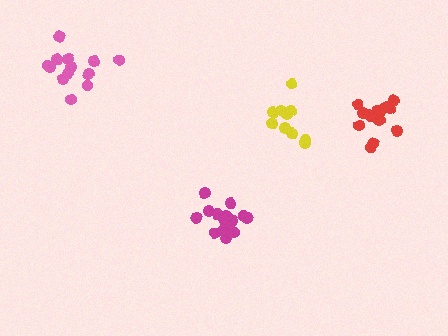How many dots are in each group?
Group 1: 15 dots, Group 2: 10 dots, Group 3: 13 dots, Group 4: 16 dots (54 total).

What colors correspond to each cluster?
The clusters are colored: red, yellow, pink, magenta.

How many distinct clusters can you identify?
There are 4 distinct clusters.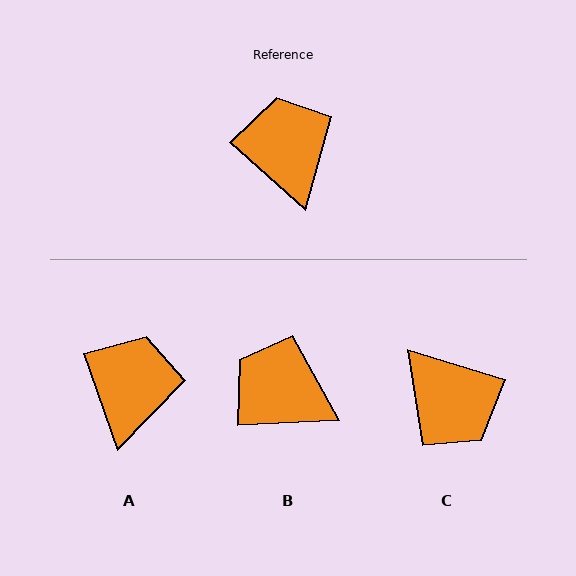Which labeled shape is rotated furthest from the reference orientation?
C, about 155 degrees away.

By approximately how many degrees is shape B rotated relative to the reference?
Approximately 45 degrees counter-clockwise.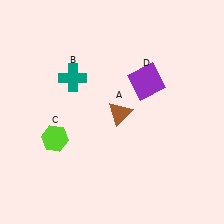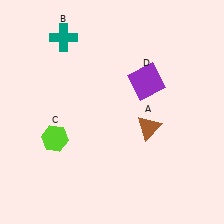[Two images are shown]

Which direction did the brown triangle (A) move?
The brown triangle (A) moved right.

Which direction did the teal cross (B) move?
The teal cross (B) moved up.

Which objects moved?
The objects that moved are: the brown triangle (A), the teal cross (B).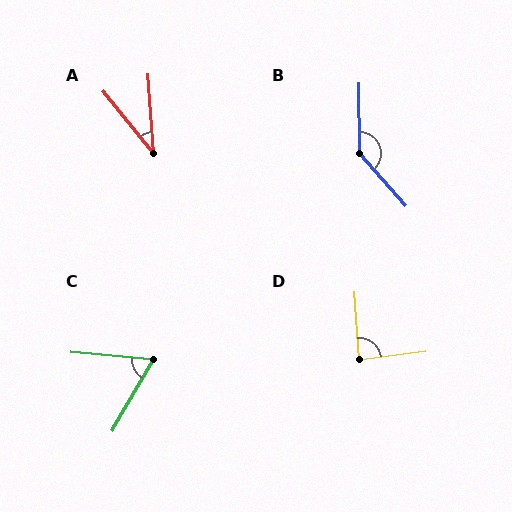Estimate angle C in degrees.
Approximately 65 degrees.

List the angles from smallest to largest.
A (35°), C (65°), D (87°), B (139°).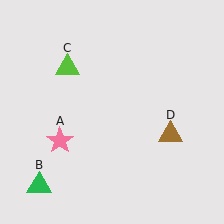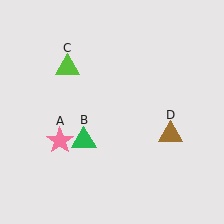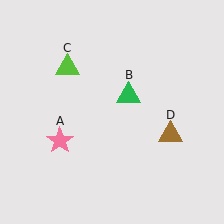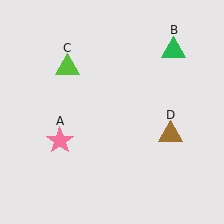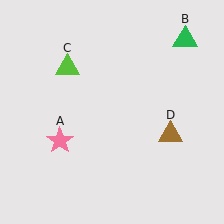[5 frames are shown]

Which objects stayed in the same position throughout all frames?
Pink star (object A) and lime triangle (object C) and brown triangle (object D) remained stationary.